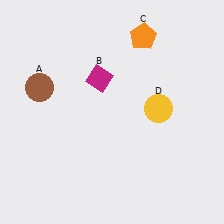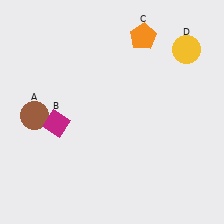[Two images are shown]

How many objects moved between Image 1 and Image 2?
3 objects moved between the two images.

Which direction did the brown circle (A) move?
The brown circle (A) moved down.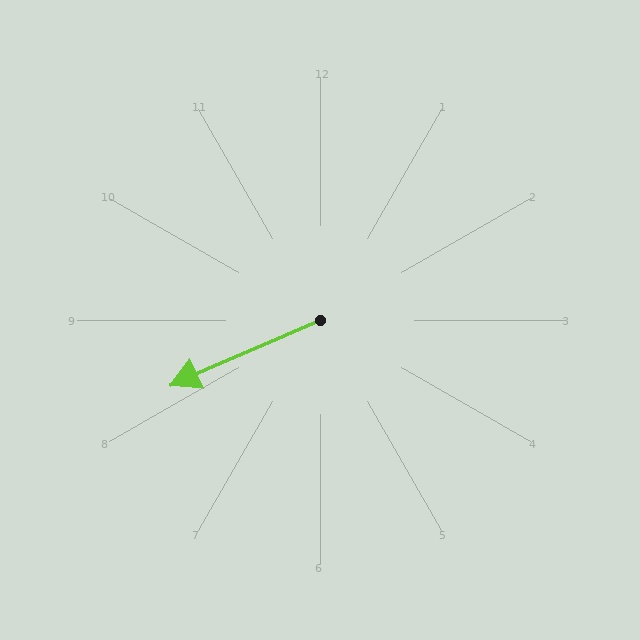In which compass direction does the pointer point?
Southwest.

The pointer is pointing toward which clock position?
Roughly 8 o'clock.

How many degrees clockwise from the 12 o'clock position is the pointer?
Approximately 247 degrees.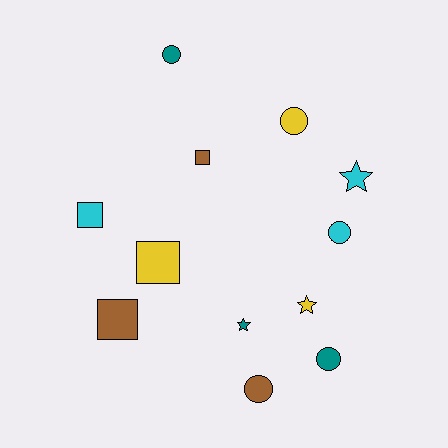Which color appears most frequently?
Brown, with 3 objects.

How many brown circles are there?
There is 1 brown circle.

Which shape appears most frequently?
Circle, with 5 objects.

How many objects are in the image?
There are 12 objects.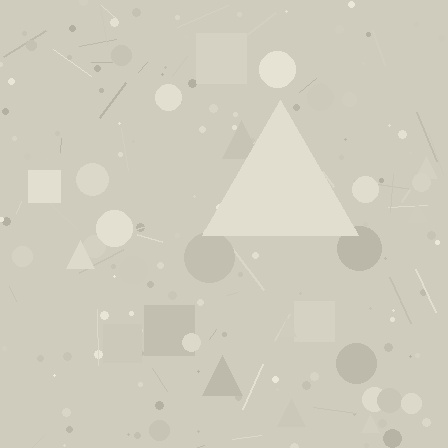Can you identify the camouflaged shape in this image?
The camouflaged shape is a triangle.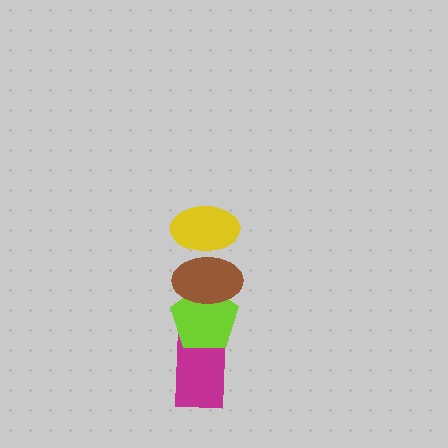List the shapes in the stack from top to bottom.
From top to bottom: the yellow ellipse, the brown ellipse, the lime pentagon, the magenta rectangle.